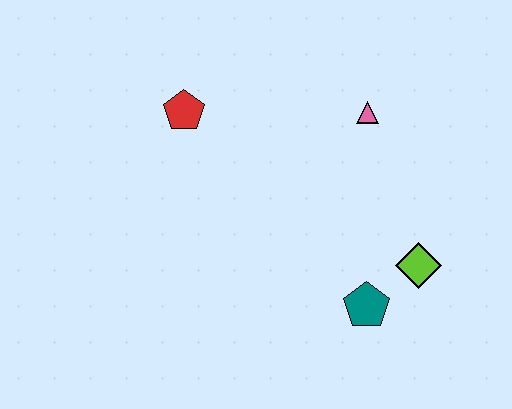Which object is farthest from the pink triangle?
The teal pentagon is farthest from the pink triangle.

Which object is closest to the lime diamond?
The teal pentagon is closest to the lime diamond.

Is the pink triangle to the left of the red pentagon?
No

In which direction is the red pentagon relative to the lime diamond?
The red pentagon is to the left of the lime diamond.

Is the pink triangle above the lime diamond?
Yes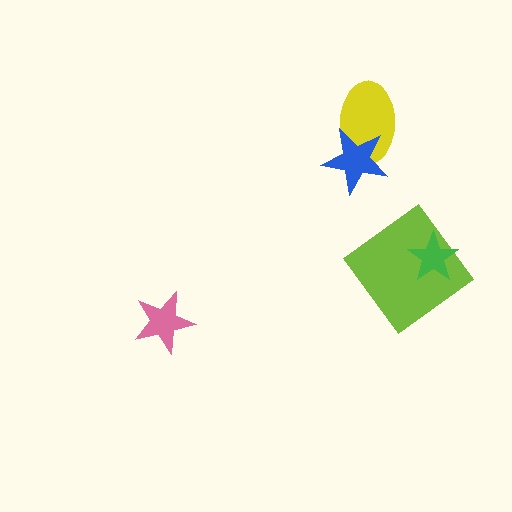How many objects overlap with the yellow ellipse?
1 object overlaps with the yellow ellipse.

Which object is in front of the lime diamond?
The green star is in front of the lime diamond.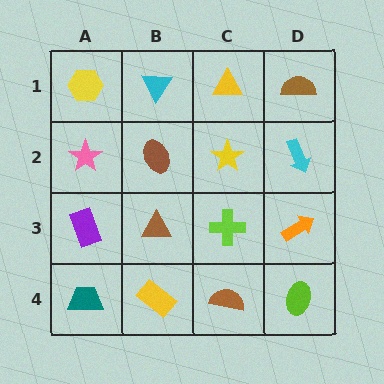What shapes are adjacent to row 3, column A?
A pink star (row 2, column A), a teal trapezoid (row 4, column A), a brown triangle (row 3, column B).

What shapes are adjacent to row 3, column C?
A yellow star (row 2, column C), a brown semicircle (row 4, column C), a brown triangle (row 3, column B), an orange arrow (row 3, column D).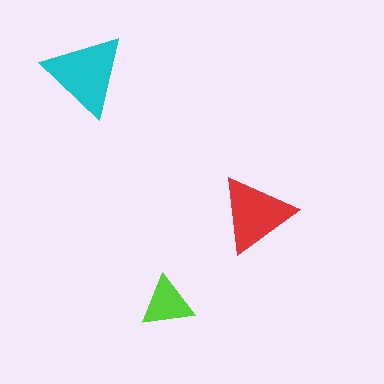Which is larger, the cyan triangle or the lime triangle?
The cyan one.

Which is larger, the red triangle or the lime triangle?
The red one.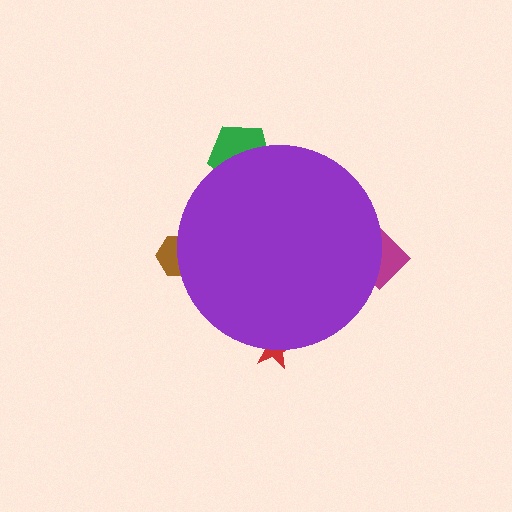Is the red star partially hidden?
Yes, the red star is partially hidden behind the purple circle.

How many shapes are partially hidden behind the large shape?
4 shapes are partially hidden.